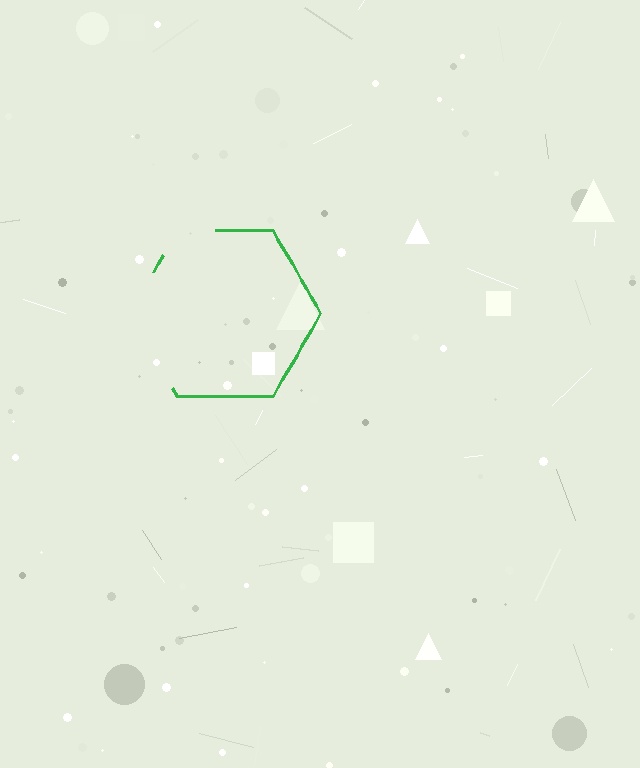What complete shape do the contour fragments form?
The contour fragments form a hexagon.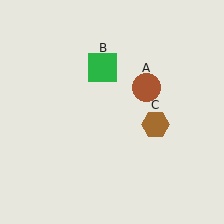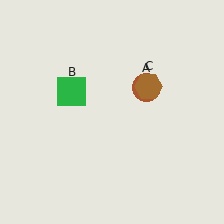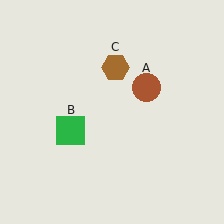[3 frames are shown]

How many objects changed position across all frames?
2 objects changed position: green square (object B), brown hexagon (object C).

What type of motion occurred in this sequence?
The green square (object B), brown hexagon (object C) rotated counterclockwise around the center of the scene.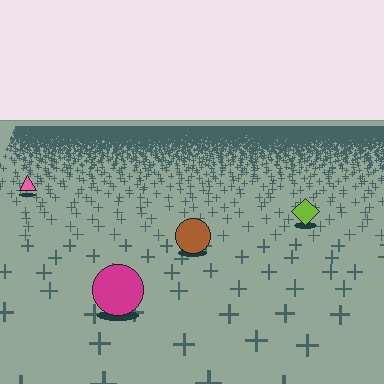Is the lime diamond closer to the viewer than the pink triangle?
Yes. The lime diamond is closer — you can tell from the texture gradient: the ground texture is coarser near it.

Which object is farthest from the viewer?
The pink triangle is farthest from the viewer. It appears smaller and the ground texture around it is denser.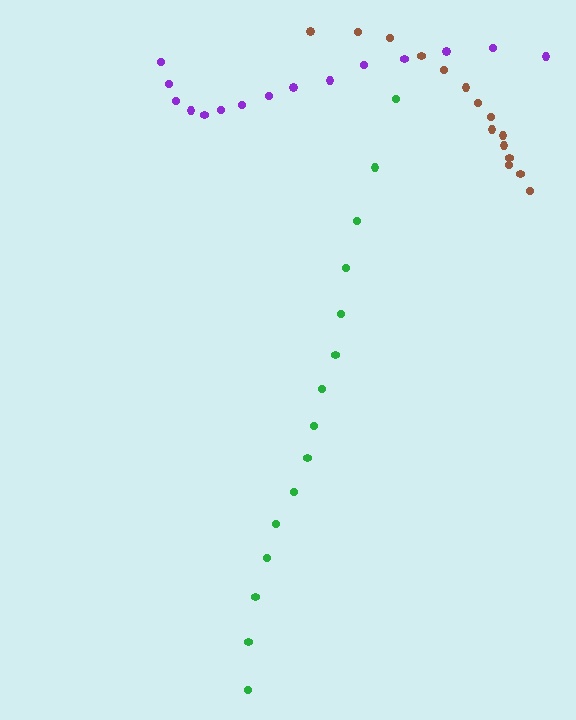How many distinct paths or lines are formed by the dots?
There are 3 distinct paths.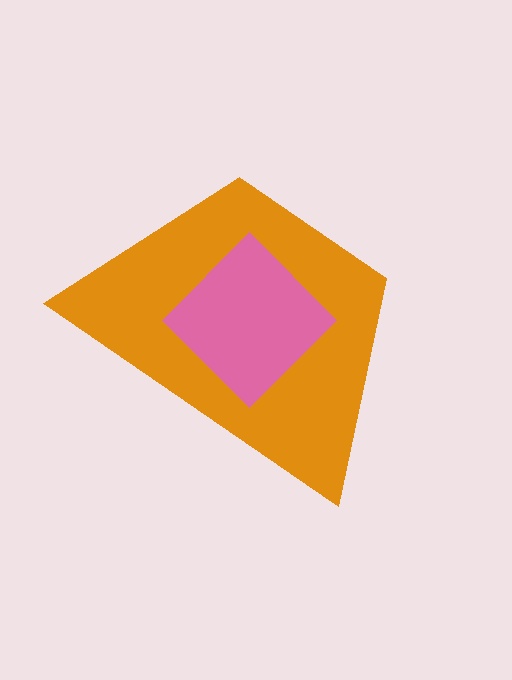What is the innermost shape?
The pink diamond.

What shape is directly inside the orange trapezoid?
The pink diamond.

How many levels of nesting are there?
2.